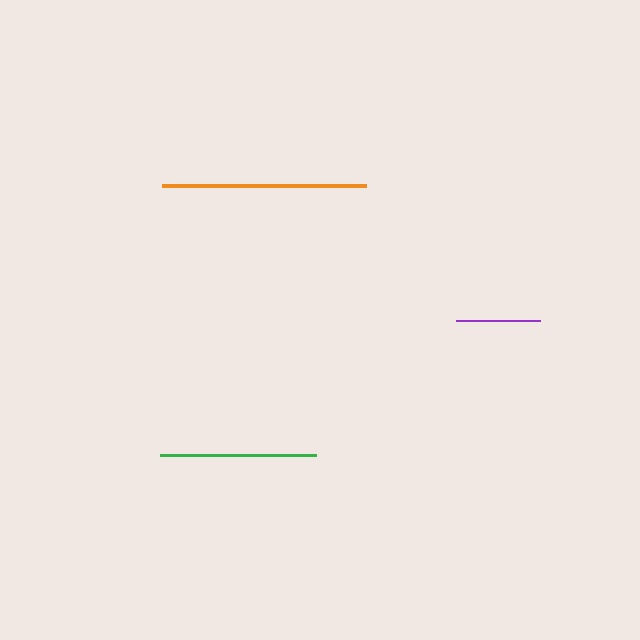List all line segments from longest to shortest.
From longest to shortest: orange, green, purple.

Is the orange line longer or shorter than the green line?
The orange line is longer than the green line.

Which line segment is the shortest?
The purple line is the shortest at approximately 85 pixels.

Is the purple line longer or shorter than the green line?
The green line is longer than the purple line.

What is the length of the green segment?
The green segment is approximately 157 pixels long.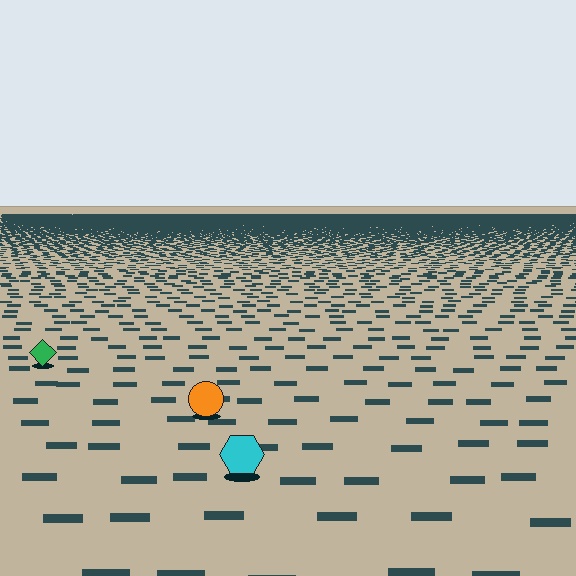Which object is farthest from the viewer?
The green diamond is farthest from the viewer. It appears smaller and the ground texture around it is denser.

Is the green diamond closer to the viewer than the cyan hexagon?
No. The cyan hexagon is closer — you can tell from the texture gradient: the ground texture is coarser near it.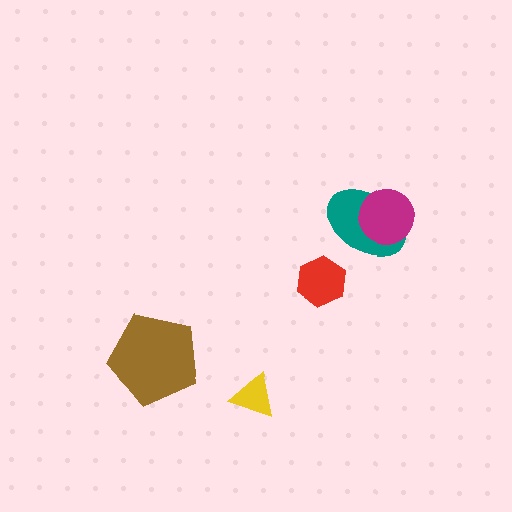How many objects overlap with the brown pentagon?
0 objects overlap with the brown pentagon.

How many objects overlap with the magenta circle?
1 object overlaps with the magenta circle.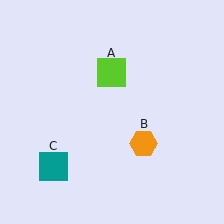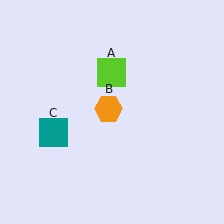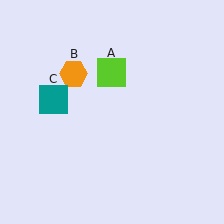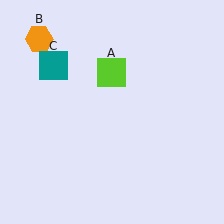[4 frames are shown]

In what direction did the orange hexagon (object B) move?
The orange hexagon (object B) moved up and to the left.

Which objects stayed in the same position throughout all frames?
Lime square (object A) remained stationary.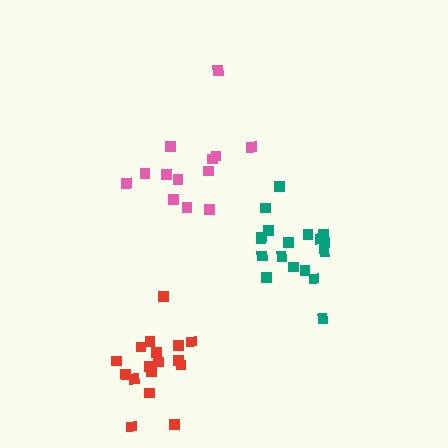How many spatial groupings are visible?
There are 3 spatial groupings.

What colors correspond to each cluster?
The clusters are colored: pink, teal, red.